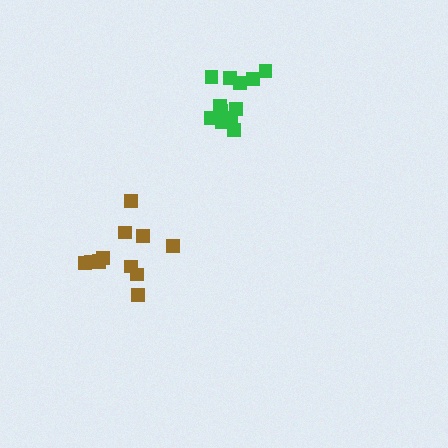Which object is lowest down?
The brown cluster is bottommost.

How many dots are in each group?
Group 1: 12 dots, Group 2: 12 dots (24 total).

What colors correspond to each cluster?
The clusters are colored: brown, green.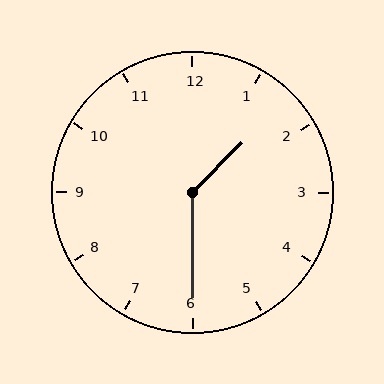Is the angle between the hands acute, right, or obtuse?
It is obtuse.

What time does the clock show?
1:30.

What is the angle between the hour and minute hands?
Approximately 135 degrees.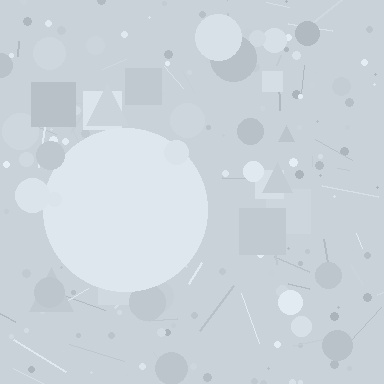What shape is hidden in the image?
A circle is hidden in the image.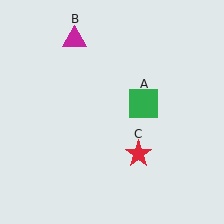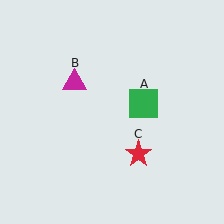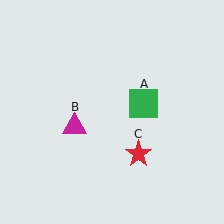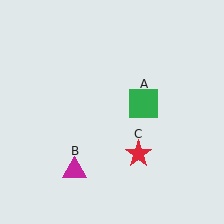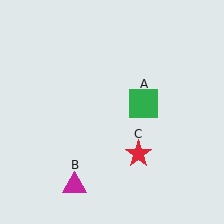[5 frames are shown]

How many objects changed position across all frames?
1 object changed position: magenta triangle (object B).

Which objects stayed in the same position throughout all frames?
Green square (object A) and red star (object C) remained stationary.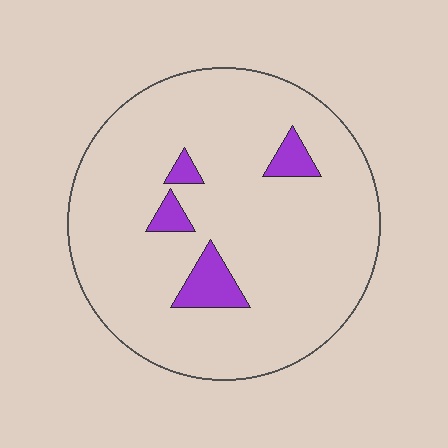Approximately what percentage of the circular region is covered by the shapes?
Approximately 10%.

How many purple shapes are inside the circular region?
4.